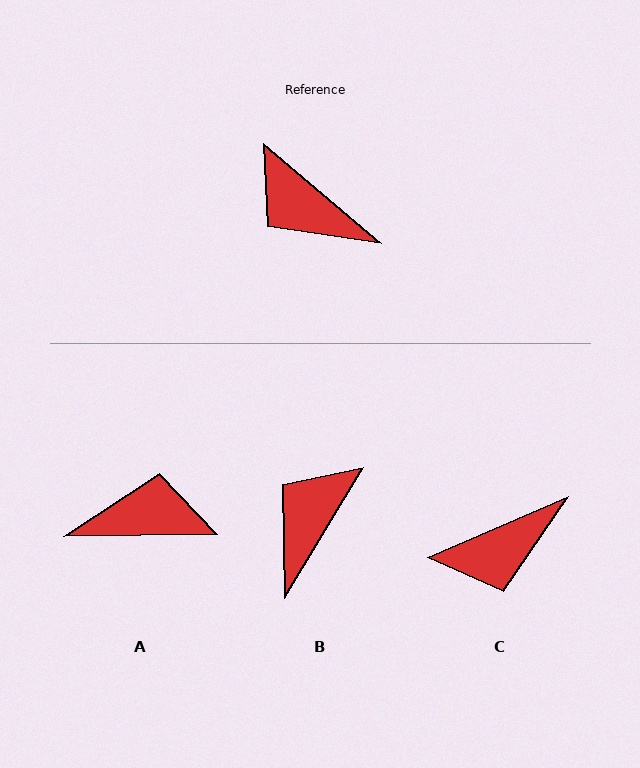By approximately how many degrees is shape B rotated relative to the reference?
Approximately 81 degrees clockwise.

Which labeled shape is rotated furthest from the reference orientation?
A, about 139 degrees away.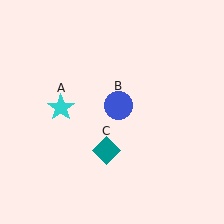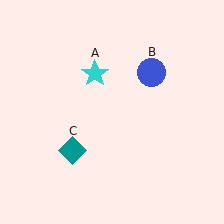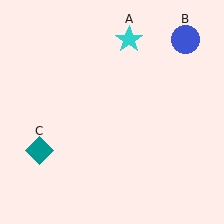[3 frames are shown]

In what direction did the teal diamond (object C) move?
The teal diamond (object C) moved left.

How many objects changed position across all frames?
3 objects changed position: cyan star (object A), blue circle (object B), teal diamond (object C).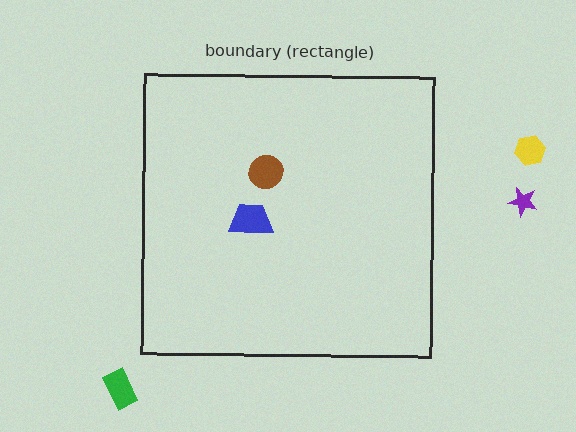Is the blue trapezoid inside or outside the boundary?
Inside.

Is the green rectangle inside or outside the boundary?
Outside.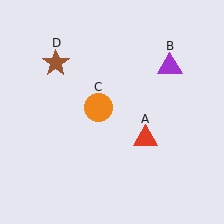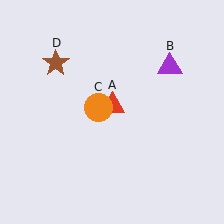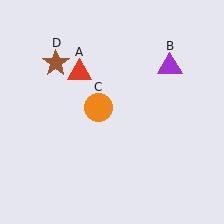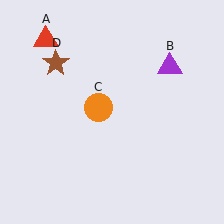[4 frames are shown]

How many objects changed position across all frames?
1 object changed position: red triangle (object A).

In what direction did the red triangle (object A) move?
The red triangle (object A) moved up and to the left.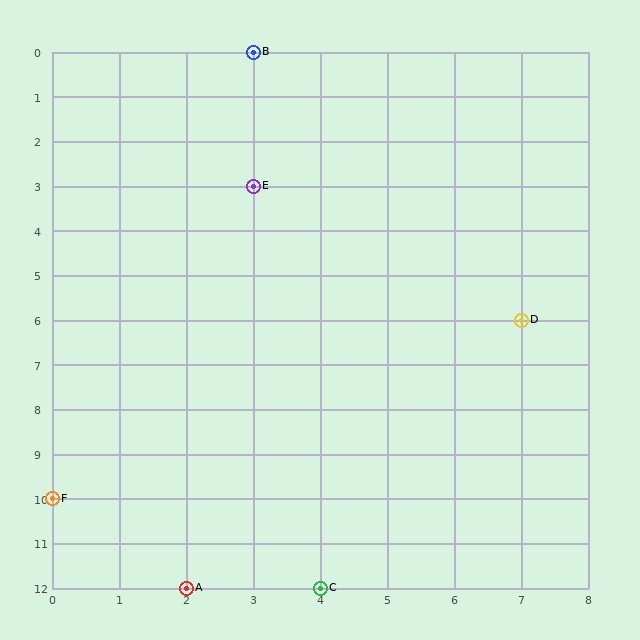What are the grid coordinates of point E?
Point E is at grid coordinates (3, 3).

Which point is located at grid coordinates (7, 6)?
Point D is at (7, 6).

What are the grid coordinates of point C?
Point C is at grid coordinates (4, 12).